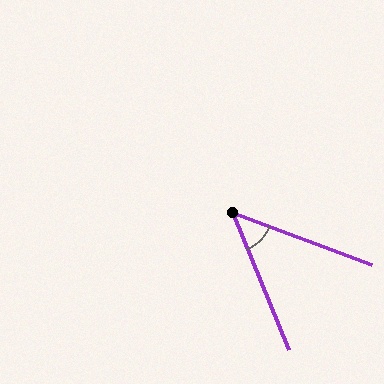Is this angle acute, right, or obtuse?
It is acute.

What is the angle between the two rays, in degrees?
Approximately 47 degrees.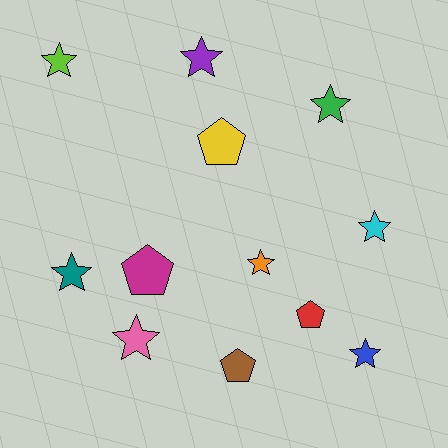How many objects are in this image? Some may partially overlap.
There are 12 objects.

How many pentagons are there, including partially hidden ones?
There are 4 pentagons.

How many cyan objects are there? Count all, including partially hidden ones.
There is 1 cyan object.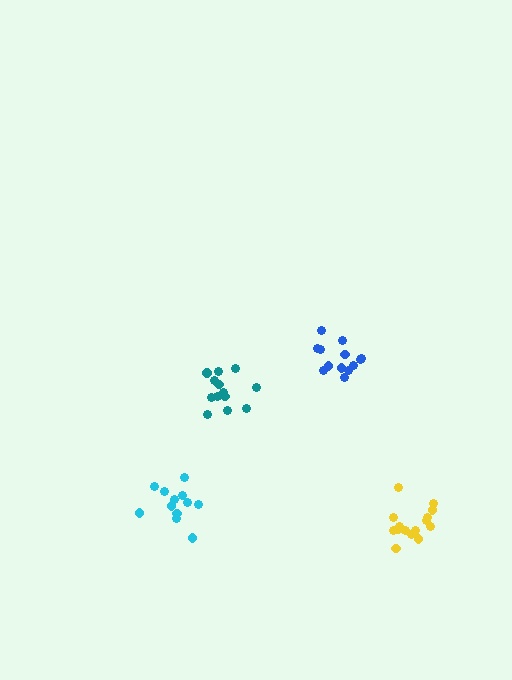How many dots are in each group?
Group 1: 13 dots, Group 2: 15 dots, Group 3: 12 dots, Group 4: 13 dots (53 total).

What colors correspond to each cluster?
The clusters are colored: blue, yellow, cyan, teal.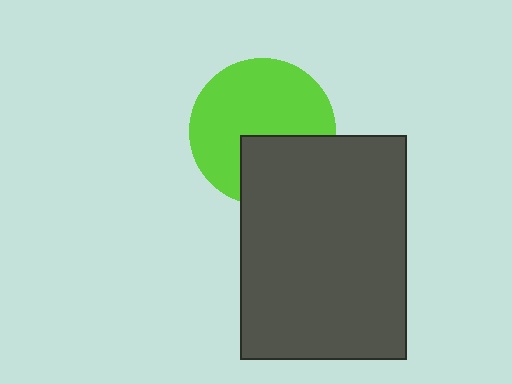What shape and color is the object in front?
The object in front is a dark gray rectangle.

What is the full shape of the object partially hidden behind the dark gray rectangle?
The partially hidden object is a lime circle.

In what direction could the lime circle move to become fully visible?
The lime circle could move up. That would shift it out from behind the dark gray rectangle entirely.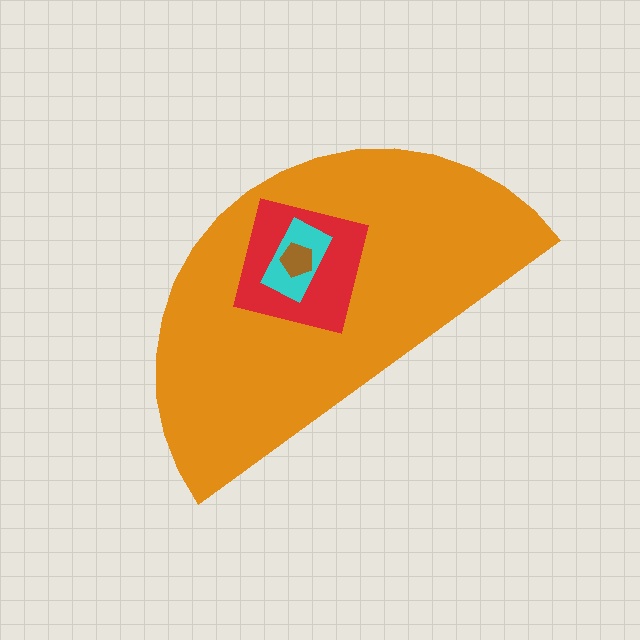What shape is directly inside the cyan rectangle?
The brown pentagon.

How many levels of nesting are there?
4.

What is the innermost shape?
The brown pentagon.